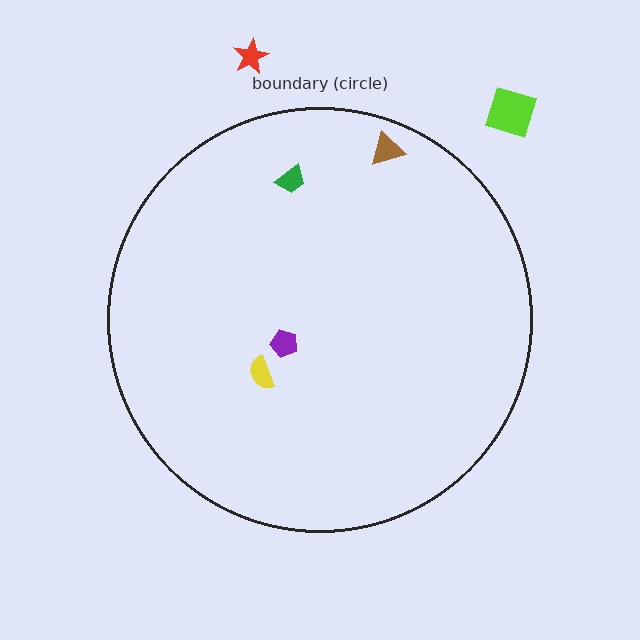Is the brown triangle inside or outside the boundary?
Inside.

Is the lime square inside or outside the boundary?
Outside.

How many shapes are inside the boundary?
4 inside, 2 outside.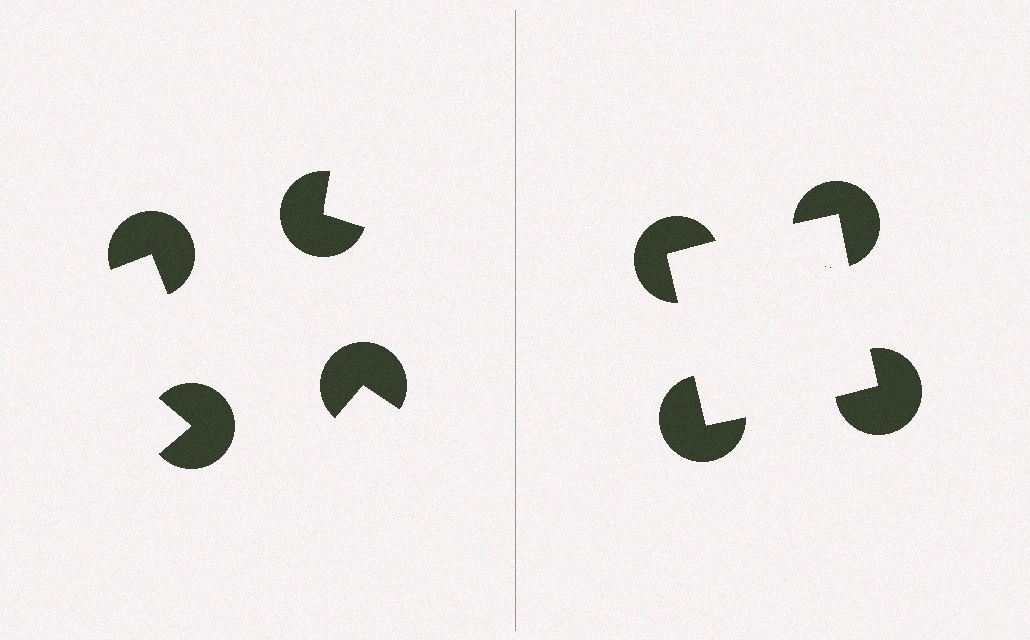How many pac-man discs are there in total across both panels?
8 — 4 on each side.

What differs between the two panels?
The pac-man discs are positioned identically on both sides; only the wedge orientations differ. On the right they align to a square; on the left they are misaligned.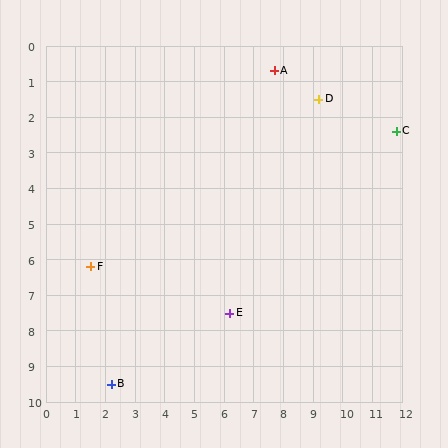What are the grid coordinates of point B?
Point B is at approximately (2.2, 9.5).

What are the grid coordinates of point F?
Point F is at approximately (1.5, 6.2).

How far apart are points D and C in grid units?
Points D and C are about 2.8 grid units apart.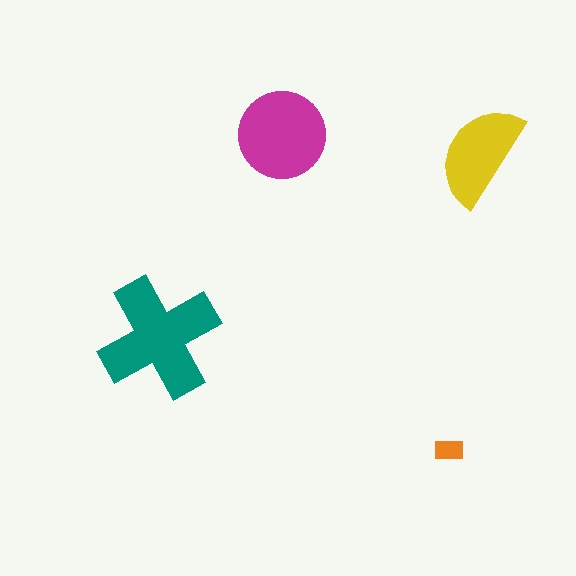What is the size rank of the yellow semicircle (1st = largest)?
3rd.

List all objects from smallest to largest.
The orange rectangle, the yellow semicircle, the magenta circle, the teal cross.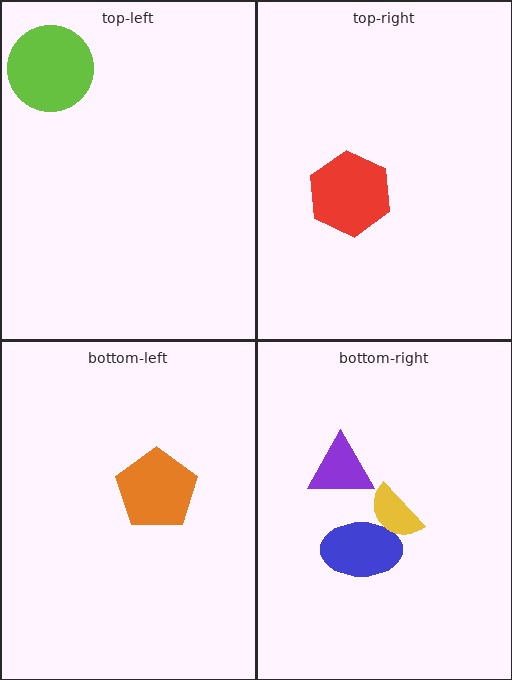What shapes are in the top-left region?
The lime circle.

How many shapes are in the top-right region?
1.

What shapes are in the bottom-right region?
The blue ellipse, the purple triangle, the yellow semicircle.